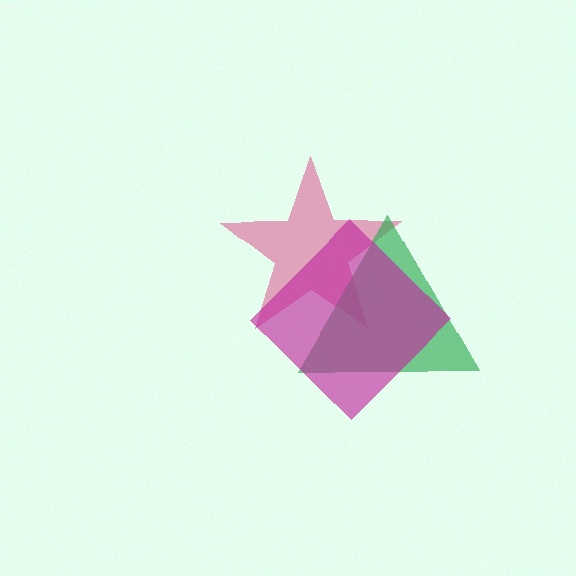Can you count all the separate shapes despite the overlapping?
Yes, there are 3 separate shapes.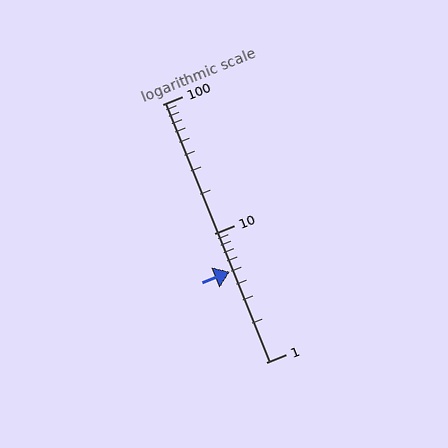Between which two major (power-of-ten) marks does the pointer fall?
The pointer is between 1 and 10.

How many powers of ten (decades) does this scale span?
The scale spans 2 decades, from 1 to 100.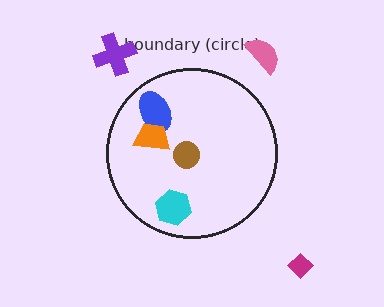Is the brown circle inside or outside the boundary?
Inside.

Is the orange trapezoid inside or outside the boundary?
Inside.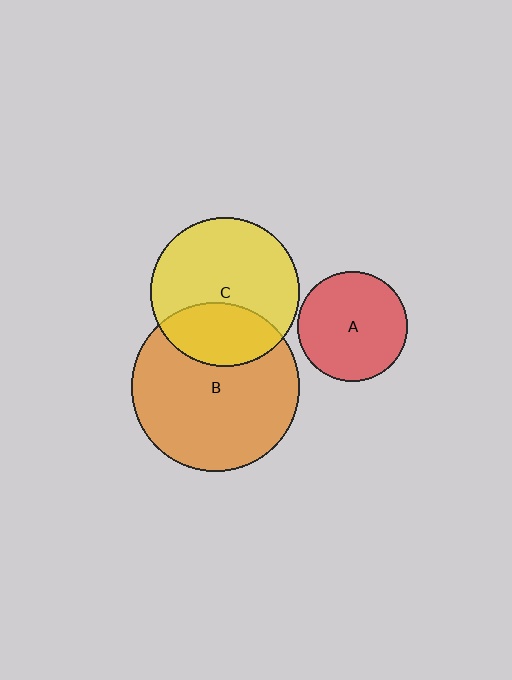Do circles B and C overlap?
Yes.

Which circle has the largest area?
Circle B (orange).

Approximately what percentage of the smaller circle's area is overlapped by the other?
Approximately 30%.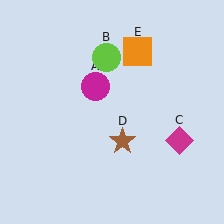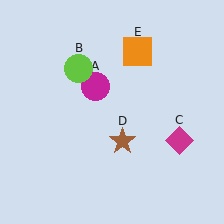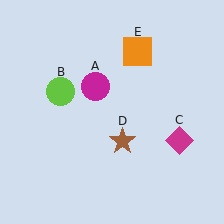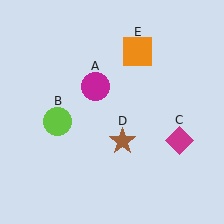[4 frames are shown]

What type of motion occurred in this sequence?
The lime circle (object B) rotated counterclockwise around the center of the scene.